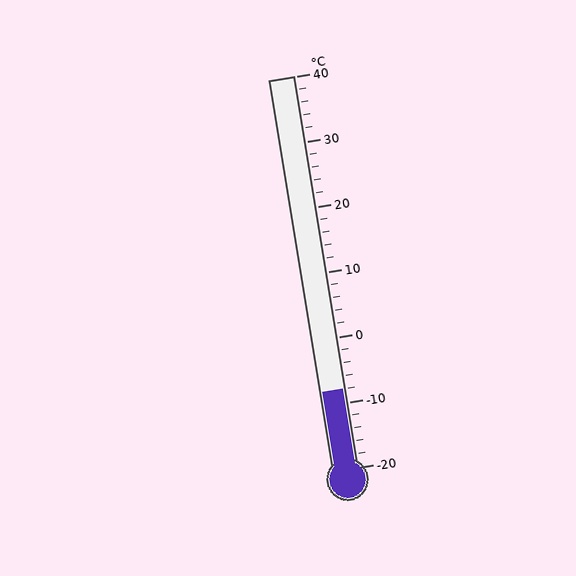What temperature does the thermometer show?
The thermometer shows approximately -8°C.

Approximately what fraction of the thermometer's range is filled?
The thermometer is filled to approximately 20% of its range.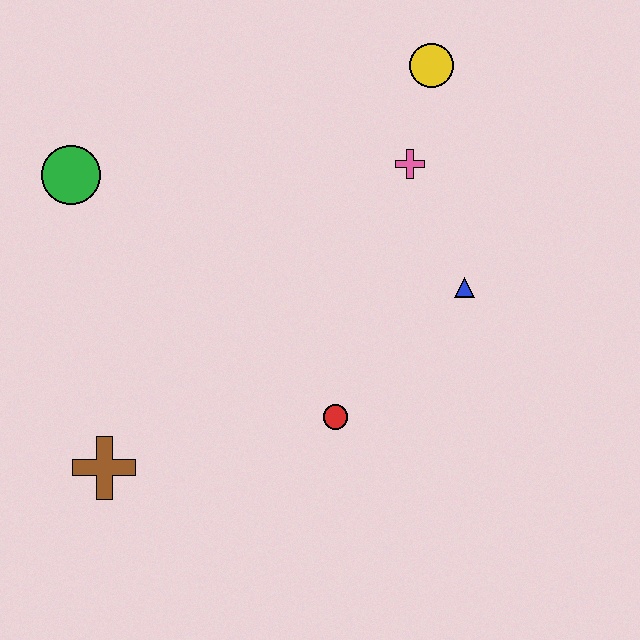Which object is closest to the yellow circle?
The pink cross is closest to the yellow circle.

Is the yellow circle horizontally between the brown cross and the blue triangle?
Yes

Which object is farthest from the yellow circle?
The brown cross is farthest from the yellow circle.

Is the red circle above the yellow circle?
No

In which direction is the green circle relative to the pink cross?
The green circle is to the left of the pink cross.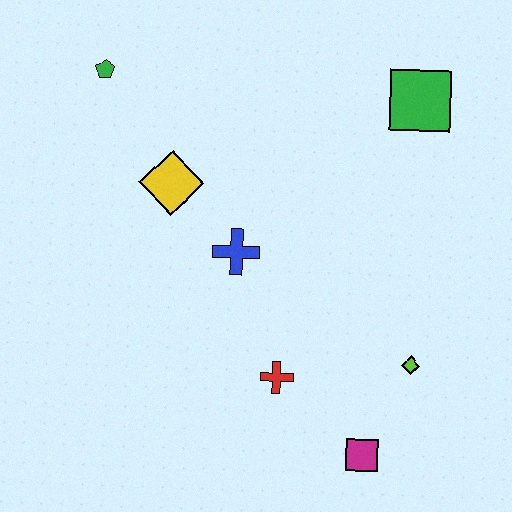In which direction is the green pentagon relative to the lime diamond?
The green pentagon is to the left of the lime diamond.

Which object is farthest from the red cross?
The green pentagon is farthest from the red cross.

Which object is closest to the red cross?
The magenta square is closest to the red cross.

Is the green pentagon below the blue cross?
No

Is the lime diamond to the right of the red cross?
Yes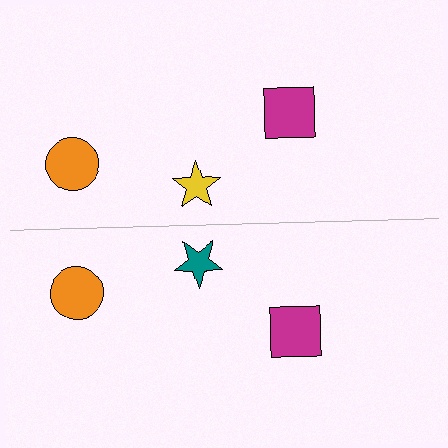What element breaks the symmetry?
The teal star on the bottom side breaks the symmetry — its mirror counterpart is yellow.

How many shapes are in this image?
There are 6 shapes in this image.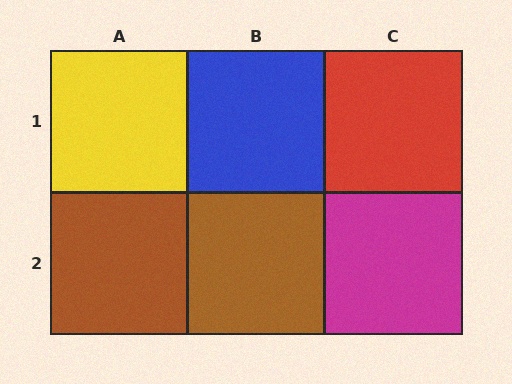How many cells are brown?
2 cells are brown.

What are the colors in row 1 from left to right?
Yellow, blue, red.